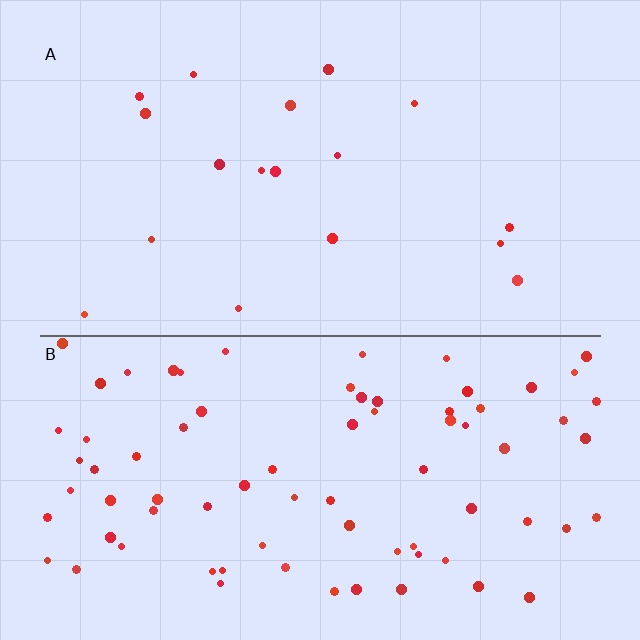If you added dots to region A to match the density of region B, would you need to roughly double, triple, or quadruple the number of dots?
Approximately quadruple.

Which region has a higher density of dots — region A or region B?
B (the bottom).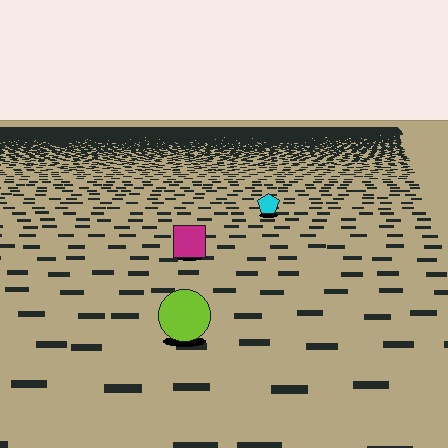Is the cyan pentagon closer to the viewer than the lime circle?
No. The lime circle is closer — you can tell from the texture gradient: the ground texture is coarser near it.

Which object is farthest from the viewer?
The cyan pentagon is farthest from the viewer. It appears smaller and the ground texture around it is denser.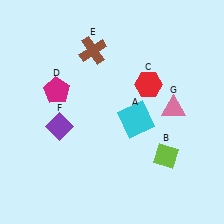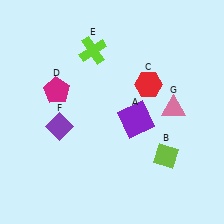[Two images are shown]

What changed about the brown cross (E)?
In Image 1, E is brown. In Image 2, it changed to lime.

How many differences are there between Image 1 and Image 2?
There are 2 differences between the two images.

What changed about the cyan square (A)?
In Image 1, A is cyan. In Image 2, it changed to purple.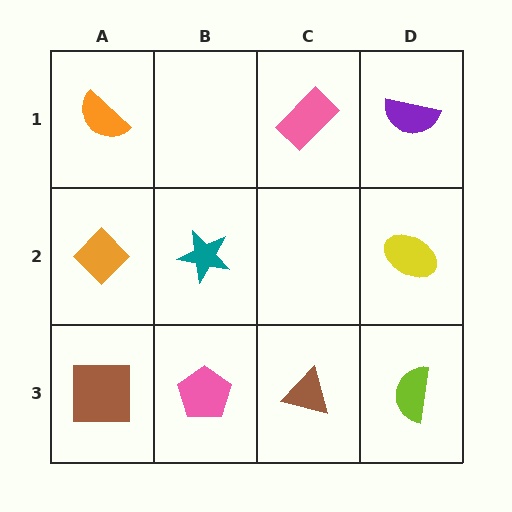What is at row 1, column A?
An orange semicircle.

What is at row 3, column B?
A pink pentagon.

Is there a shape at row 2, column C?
No, that cell is empty.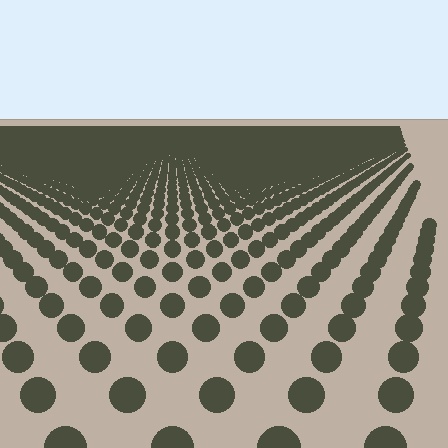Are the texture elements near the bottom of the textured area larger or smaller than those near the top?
Larger. Near the bottom, elements are closer to the viewer and appear at a bigger on-screen size.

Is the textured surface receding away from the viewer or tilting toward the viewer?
The surface is receding away from the viewer. Texture elements get smaller and denser toward the top.